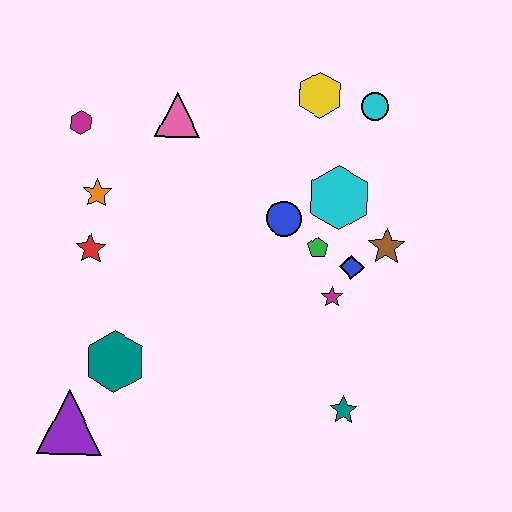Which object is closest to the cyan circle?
The yellow hexagon is closest to the cyan circle.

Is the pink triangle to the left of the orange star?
No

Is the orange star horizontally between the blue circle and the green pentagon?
No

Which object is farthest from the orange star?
The teal star is farthest from the orange star.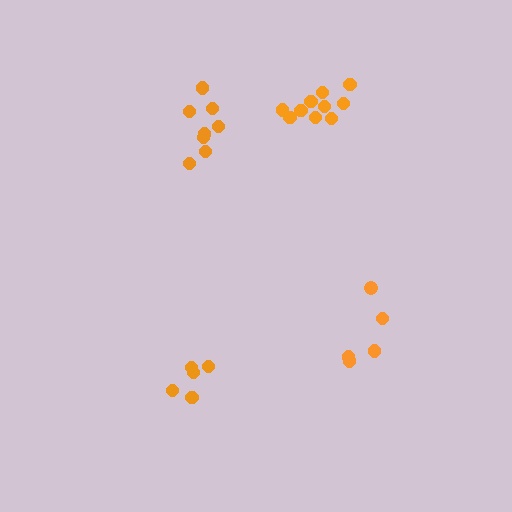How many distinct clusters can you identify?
There are 4 distinct clusters.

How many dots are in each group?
Group 1: 5 dots, Group 2: 8 dots, Group 3: 5 dots, Group 4: 10 dots (28 total).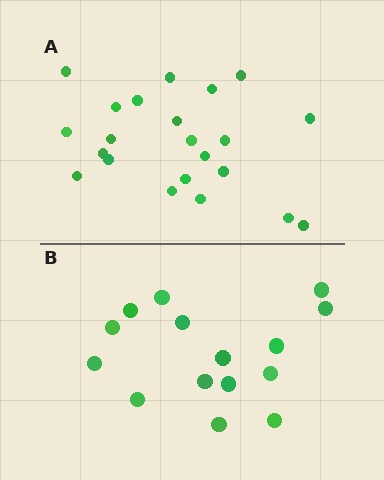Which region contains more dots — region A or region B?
Region A (the top region) has more dots.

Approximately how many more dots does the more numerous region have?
Region A has roughly 8 or so more dots than region B.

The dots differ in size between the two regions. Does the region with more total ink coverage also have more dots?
No. Region B has more total ink coverage because its dots are larger, but region A actually contains more individual dots. Total area can be misleading — the number of items is what matters here.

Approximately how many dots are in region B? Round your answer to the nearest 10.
About 20 dots. (The exact count is 15, which rounds to 20.)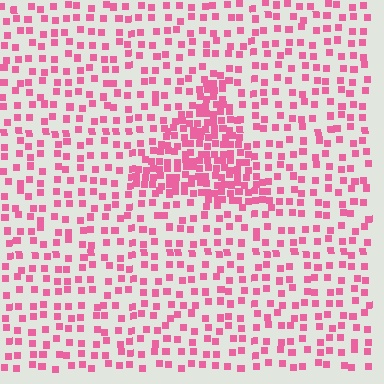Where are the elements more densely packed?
The elements are more densely packed inside the triangle boundary.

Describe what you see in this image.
The image contains small pink elements arranged at two different densities. A triangle-shaped region is visible where the elements are more densely packed than the surrounding area.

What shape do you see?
I see a triangle.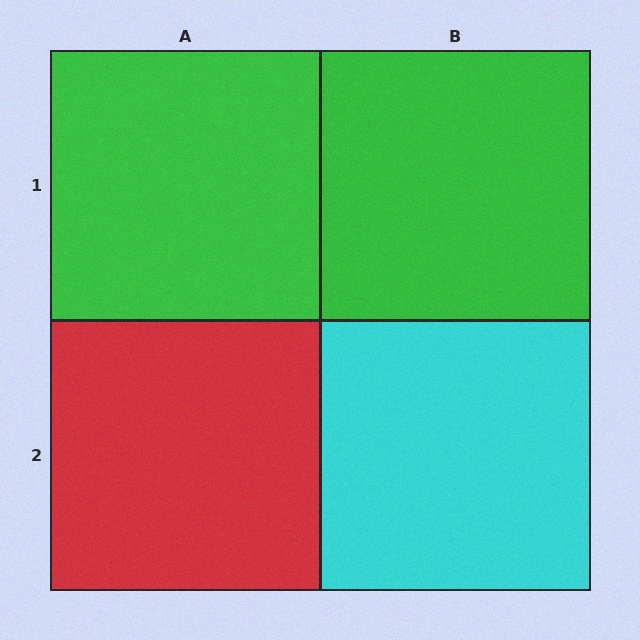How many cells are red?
1 cell is red.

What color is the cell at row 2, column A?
Red.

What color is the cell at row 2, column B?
Cyan.